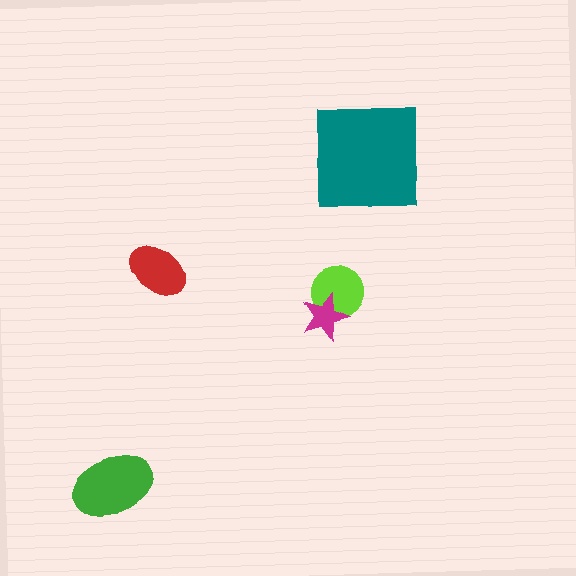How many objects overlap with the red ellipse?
0 objects overlap with the red ellipse.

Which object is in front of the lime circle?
The magenta star is in front of the lime circle.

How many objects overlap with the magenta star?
1 object overlaps with the magenta star.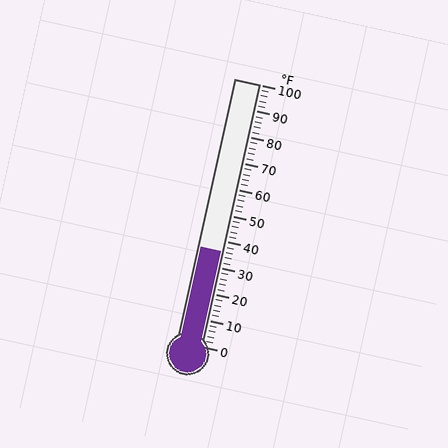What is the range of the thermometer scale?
The thermometer scale ranges from 0°F to 100°F.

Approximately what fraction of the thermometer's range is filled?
The thermometer is filled to approximately 35% of its range.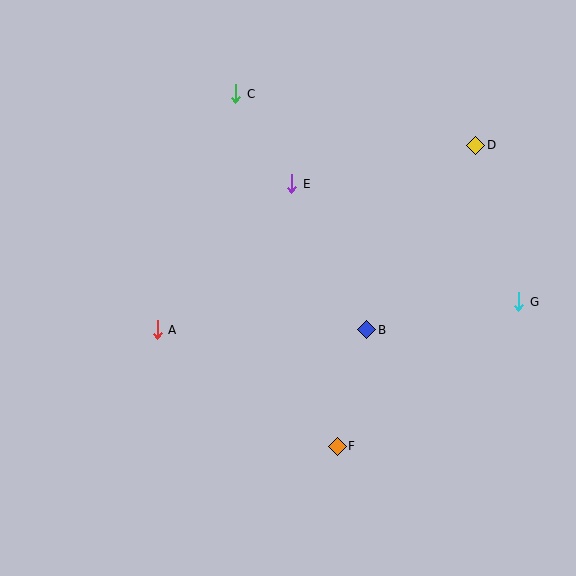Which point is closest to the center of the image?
Point B at (367, 330) is closest to the center.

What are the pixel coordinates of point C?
Point C is at (236, 94).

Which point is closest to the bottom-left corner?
Point A is closest to the bottom-left corner.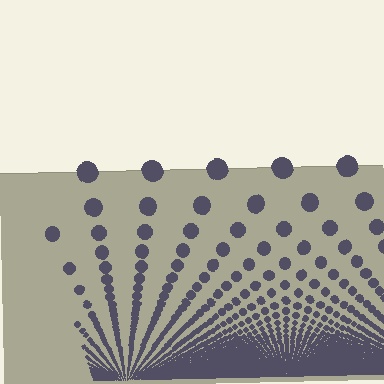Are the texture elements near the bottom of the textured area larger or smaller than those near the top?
Smaller. The gradient is inverted — elements near the bottom are smaller and denser.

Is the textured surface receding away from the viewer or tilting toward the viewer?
The surface appears to tilt toward the viewer. Texture elements get larger and sparser toward the top.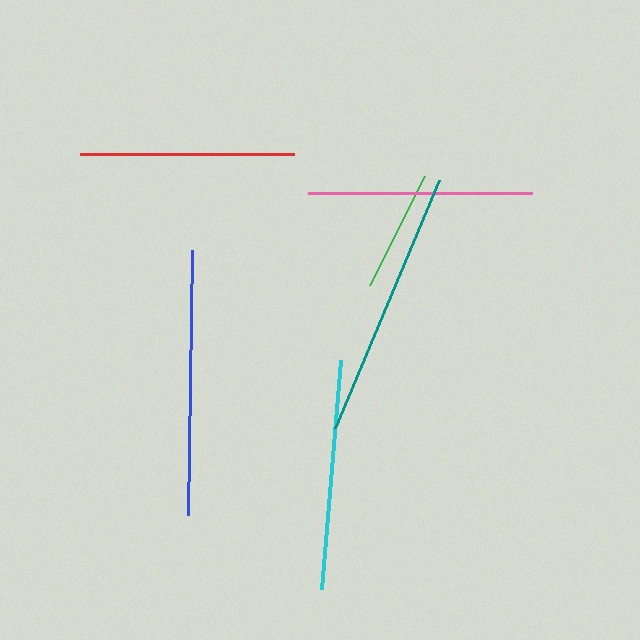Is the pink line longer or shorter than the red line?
The pink line is longer than the red line.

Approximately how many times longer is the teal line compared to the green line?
The teal line is approximately 2.2 times the length of the green line.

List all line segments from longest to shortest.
From longest to shortest: teal, blue, cyan, pink, red, green.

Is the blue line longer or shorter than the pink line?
The blue line is longer than the pink line.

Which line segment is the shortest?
The green line is the shortest at approximately 122 pixels.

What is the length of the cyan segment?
The cyan segment is approximately 229 pixels long.